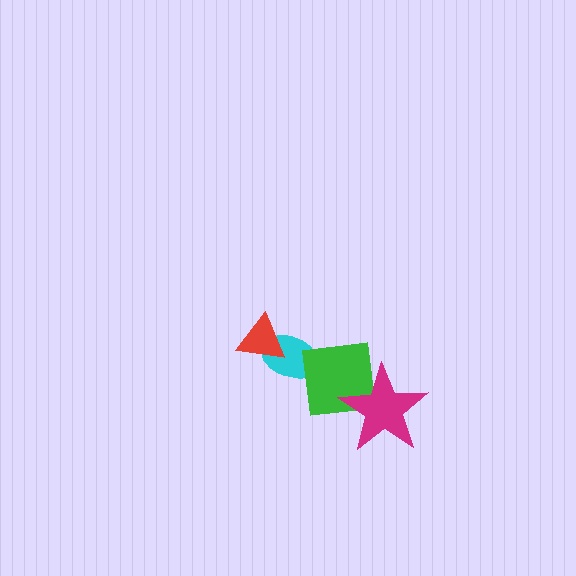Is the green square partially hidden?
Yes, it is partially covered by another shape.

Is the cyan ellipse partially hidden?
Yes, it is partially covered by another shape.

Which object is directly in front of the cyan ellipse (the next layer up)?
The green square is directly in front of the cyan ellipse.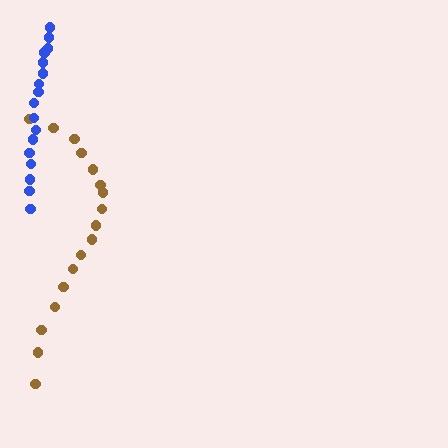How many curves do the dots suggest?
There are 2 distinct paths.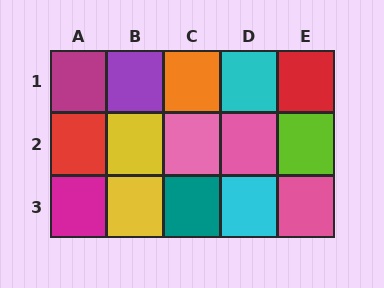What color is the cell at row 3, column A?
Magenta.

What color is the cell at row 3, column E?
Pink.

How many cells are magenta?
2 cells are magenta.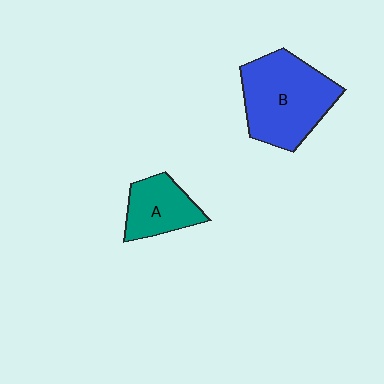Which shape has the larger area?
Shape B (blue).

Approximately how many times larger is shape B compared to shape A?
Approximately 1.9 times.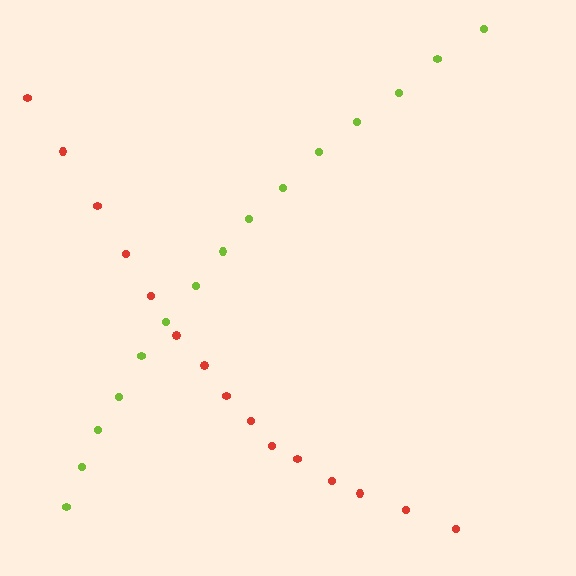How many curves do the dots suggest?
There are 2 distinct paths.